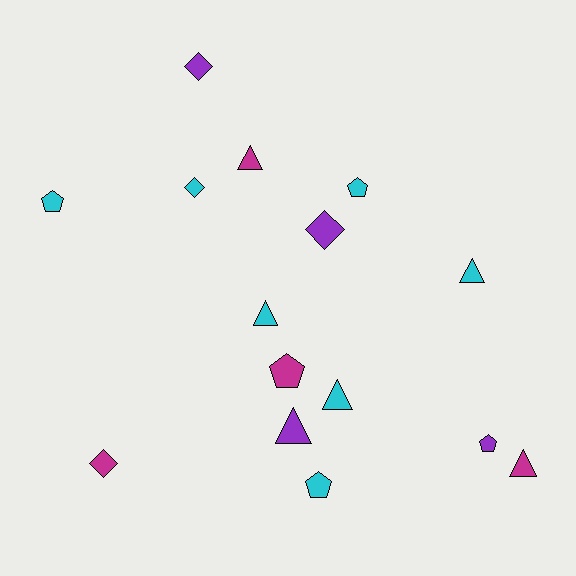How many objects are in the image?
There are 15 objects.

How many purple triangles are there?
There is 1 purple triangle.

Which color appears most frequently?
Cyan, with 7 objects.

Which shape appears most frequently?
Triangle, with 6 objects.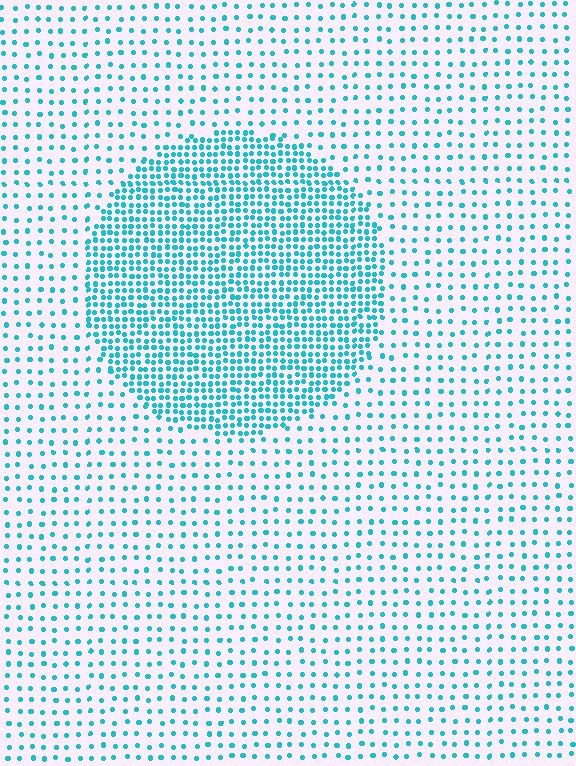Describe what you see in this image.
The image contains small cyan elements arranged at two different densities. A circle-shaped region is visible where the elements are more densely packed than the surrounding area.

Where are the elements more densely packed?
The elements are more densely packed inside the circle boundary.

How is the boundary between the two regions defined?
The boundary is defined by a change in element density (approximately 2.7x ratio). All elements are the same color, size, and shape.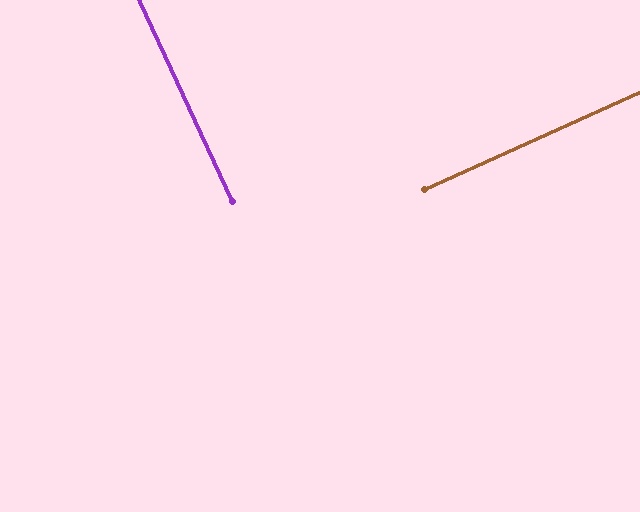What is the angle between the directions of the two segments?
Approximately 90 degrees.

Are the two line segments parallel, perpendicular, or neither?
Perpendicular — they meet at approximately 90°.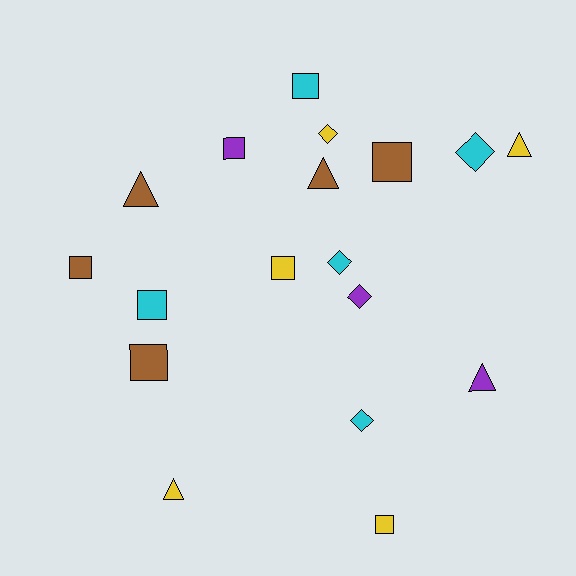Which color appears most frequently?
Cyan, with 5 objects.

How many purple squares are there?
There is 1 purple square.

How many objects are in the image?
There are 18 objects.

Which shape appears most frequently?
Square, with 8 objects.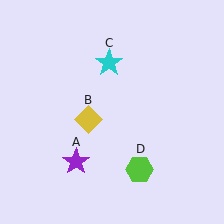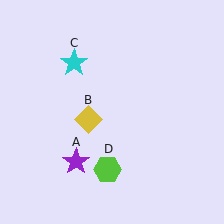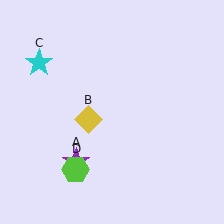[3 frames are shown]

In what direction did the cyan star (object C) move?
The cyan star (object C) moved left.